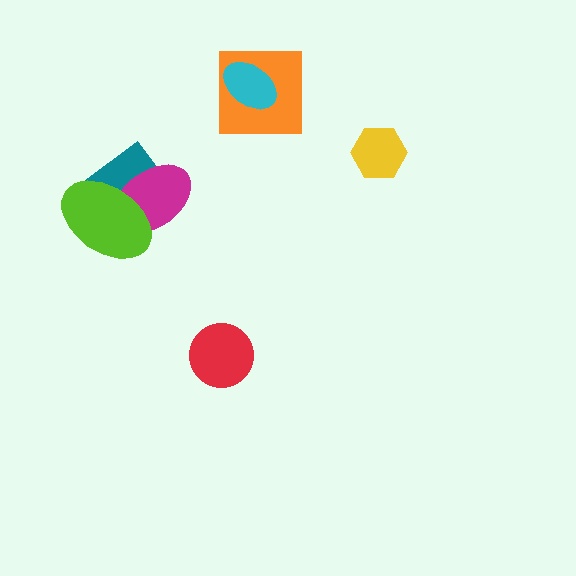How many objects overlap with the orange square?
1 object overlaps with the orange square.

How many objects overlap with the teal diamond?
2 objects overlap with the teal diamond.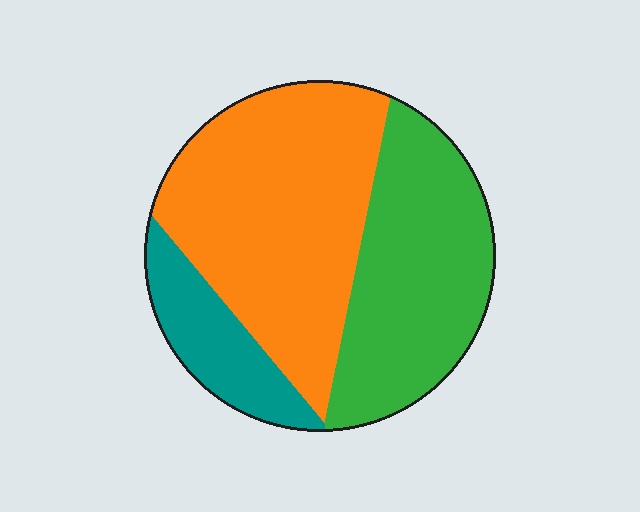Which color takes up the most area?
Orange, at roughly 50%.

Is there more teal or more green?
Green.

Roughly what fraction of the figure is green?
Green takes up about three eighths (3/8) of the figure.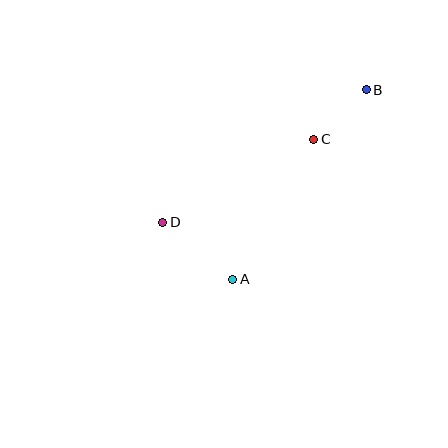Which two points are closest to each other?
Points B and C are closest to each other.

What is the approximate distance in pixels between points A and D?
The distance between A and D is approximately 90 pixels.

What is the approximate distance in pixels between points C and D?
The distance between C and D is approximately 172 pixels.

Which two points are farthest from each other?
Points B and D are farthest from each other.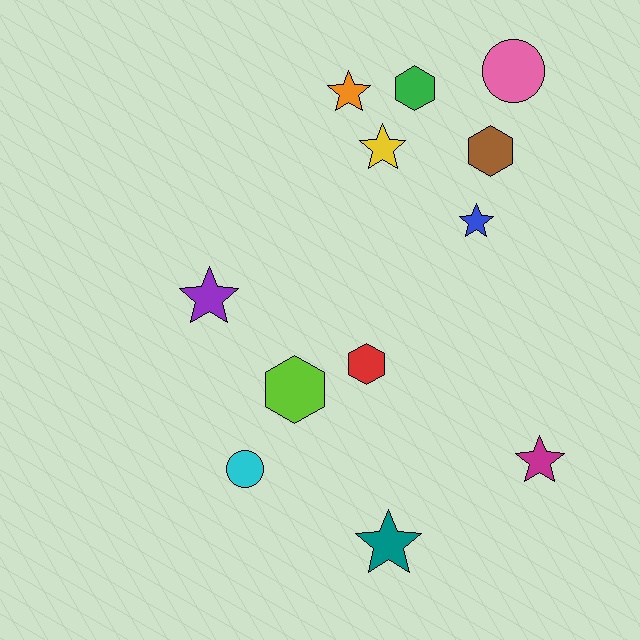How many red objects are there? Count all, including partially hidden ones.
There is 1 red object.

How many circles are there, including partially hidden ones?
There are 2 circles.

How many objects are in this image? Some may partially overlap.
There are 12 objects.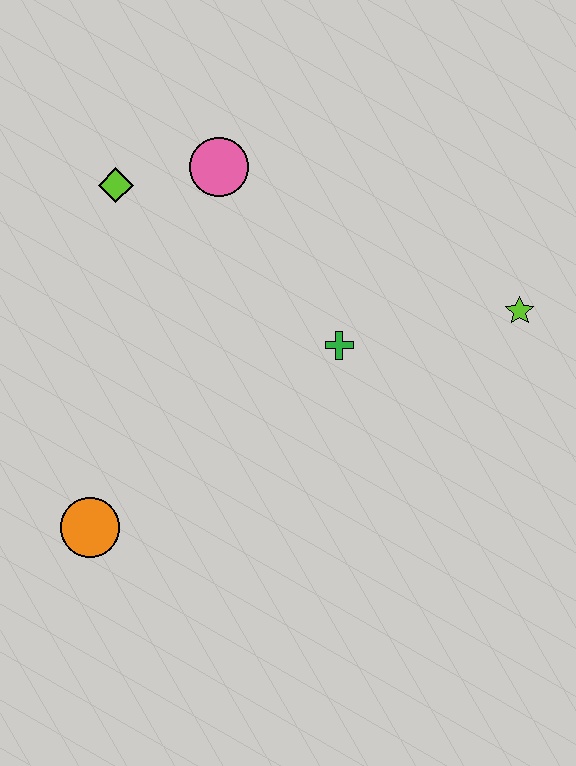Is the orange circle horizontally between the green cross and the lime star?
No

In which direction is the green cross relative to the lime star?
The green cross is to the left of the lime star.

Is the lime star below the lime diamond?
Yes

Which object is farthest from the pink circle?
The orange circle is farthest from the pink circle.